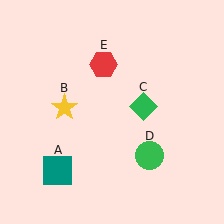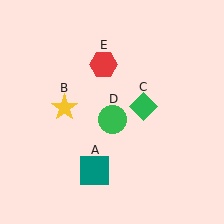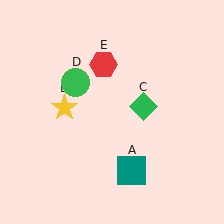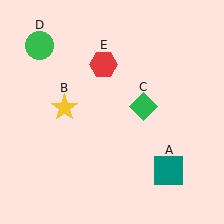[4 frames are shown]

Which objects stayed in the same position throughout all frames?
Yellow star (object B) and green diamond (object C) and red hexagon (object E) remained stationary.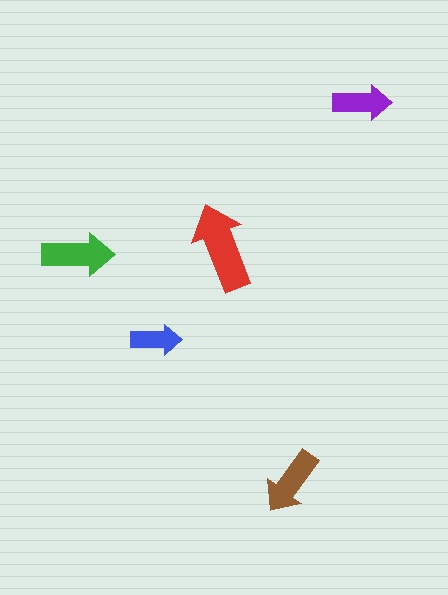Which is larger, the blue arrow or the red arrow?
The red one.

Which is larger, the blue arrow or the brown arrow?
The brown one.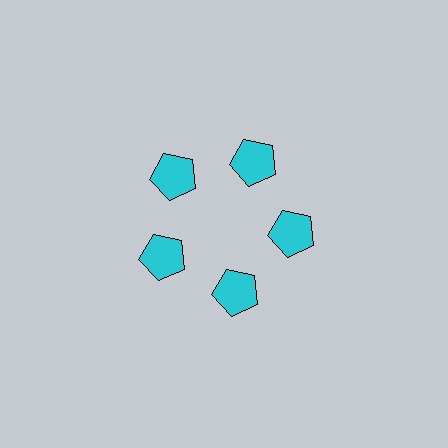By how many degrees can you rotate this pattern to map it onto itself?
The pattern maps onto itself every 72 degrees of rotation.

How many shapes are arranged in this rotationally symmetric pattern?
There are 5 shapes, arranged in 5 groups of 1.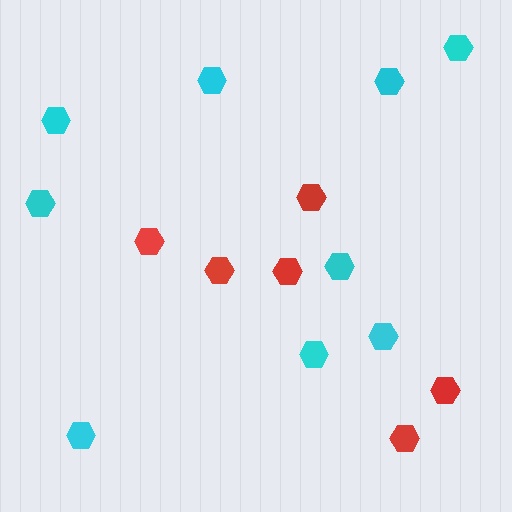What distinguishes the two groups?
There are 2 groups: one group of red hexagons (6) and one group of cyan hexagons (9).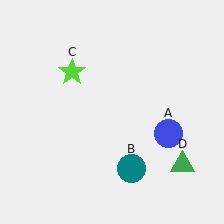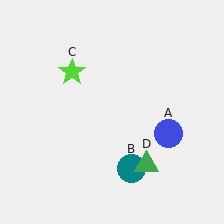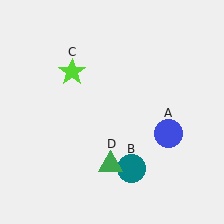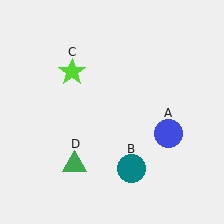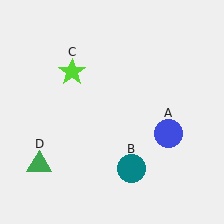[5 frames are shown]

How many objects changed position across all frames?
1 object changed position: green triangle (object D).